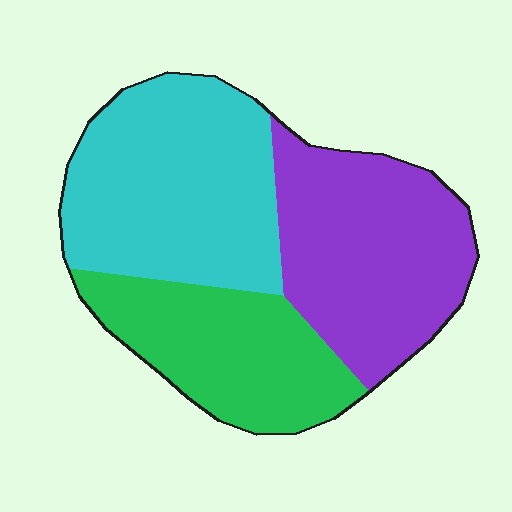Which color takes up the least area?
Green, at roughly 25%.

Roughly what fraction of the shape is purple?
Purple takes up about one third (1/3) of the shape.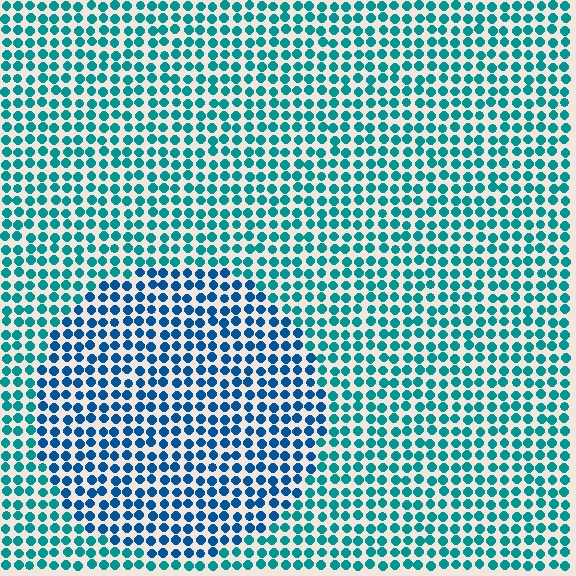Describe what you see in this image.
The image is filled with small teal elements in a uniform arrangement. A circle-shaped region is visible where the elements are tinted to a slightly different hue, forming a subtle color boundary.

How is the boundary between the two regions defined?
The boundary is defined purely by a slight shift in hue (about 29 degrees). Spacing, size, and orientation are identical on both sides.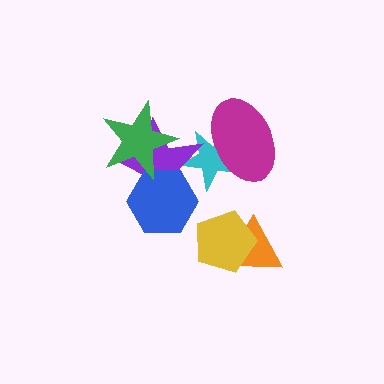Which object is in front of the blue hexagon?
The green star is in front of the blue hexagon.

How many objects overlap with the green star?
2 objects overlap with the green star.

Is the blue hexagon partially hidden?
Yes, it is partially covered by another shape.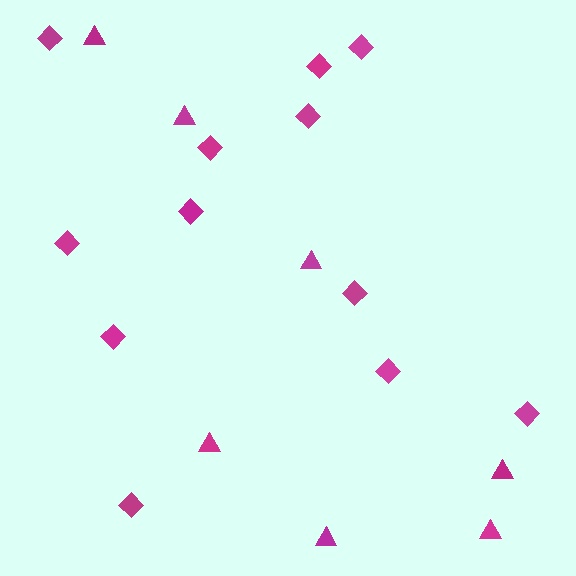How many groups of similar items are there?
There are 2 groups: one group of triangles (7) and one group of diamonds (12).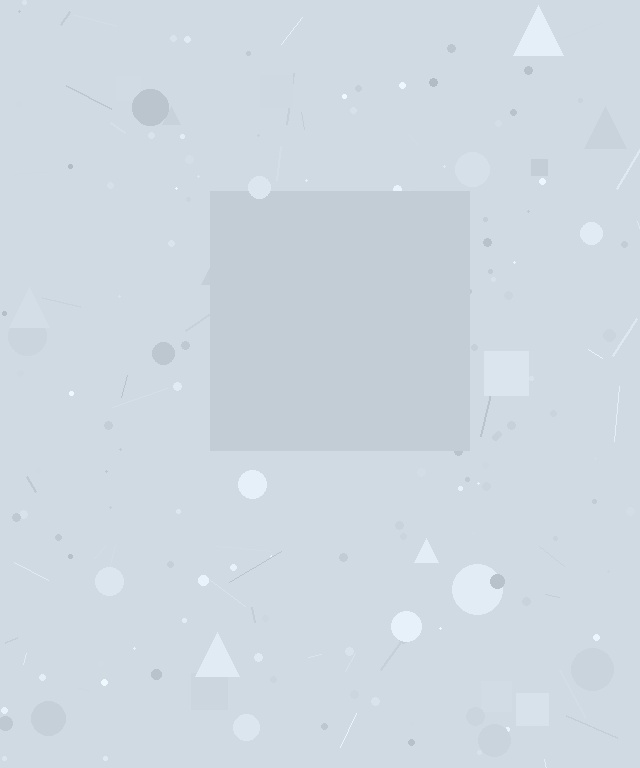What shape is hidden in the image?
A square is hidden in the image.